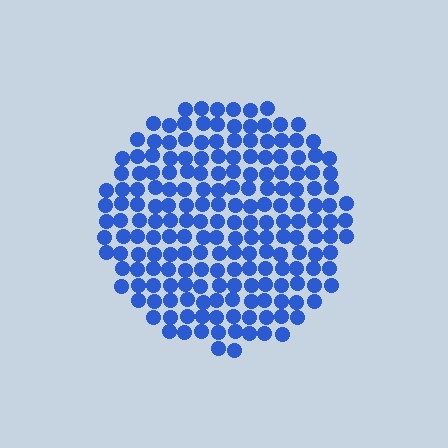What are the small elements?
The small elements are circles.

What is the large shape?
The large shape is a circle.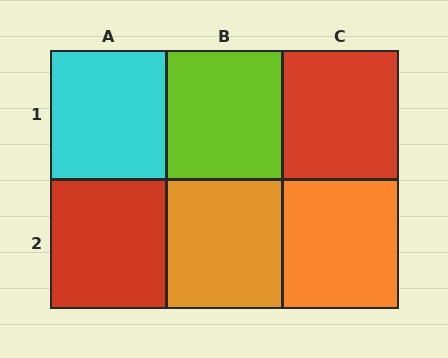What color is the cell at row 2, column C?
Orange.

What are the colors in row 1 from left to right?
Cyan, lime, red.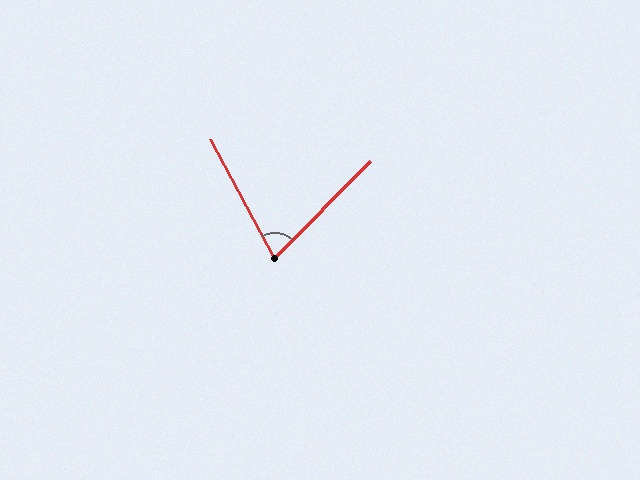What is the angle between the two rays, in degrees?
Approximately 73 degrees.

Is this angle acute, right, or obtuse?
It is acute.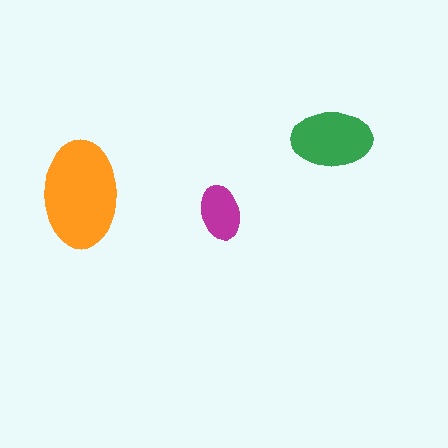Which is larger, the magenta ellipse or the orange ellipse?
The orange one.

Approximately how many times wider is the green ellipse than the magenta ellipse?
About 1.5 times wider.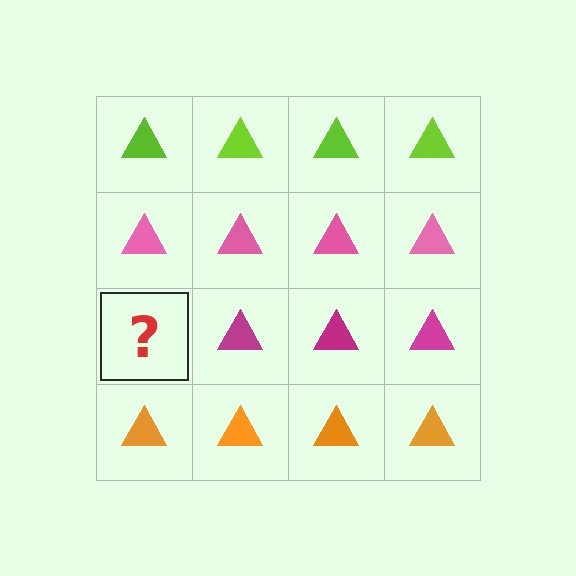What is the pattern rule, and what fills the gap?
The rule is that each row has a consistent color. The gap should be filled with a magenta triangle.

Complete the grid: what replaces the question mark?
The question mark should be replaced with a magenta triangle.